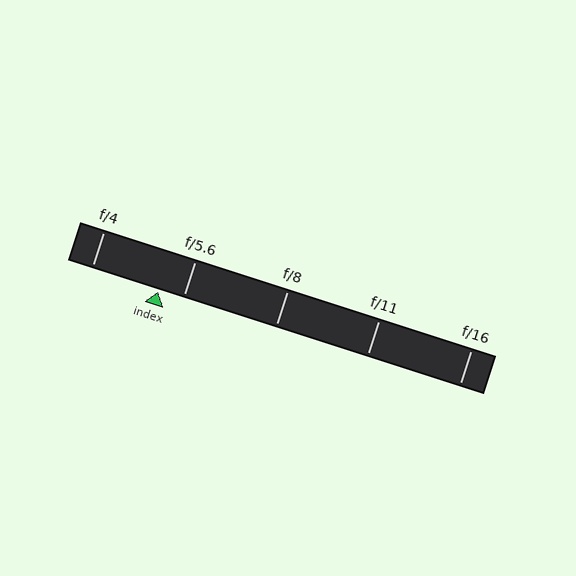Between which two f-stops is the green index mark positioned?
The index mark is between f/4 and f/5.6.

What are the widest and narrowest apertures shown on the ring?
The widest aperture shown is f/4 and the narrowest is f/16.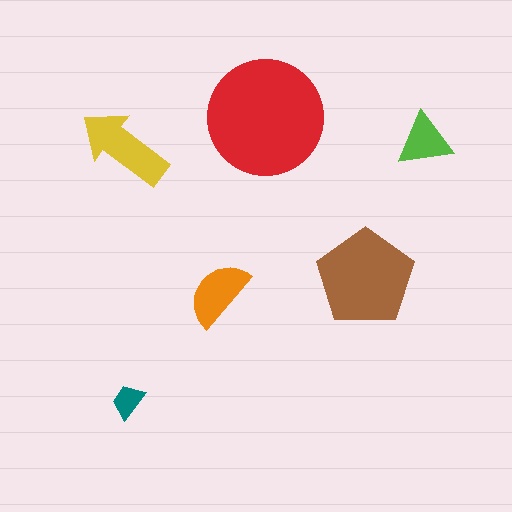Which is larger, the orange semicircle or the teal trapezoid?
The orange semicircle.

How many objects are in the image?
There are 6 objects in the image.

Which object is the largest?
The red circle.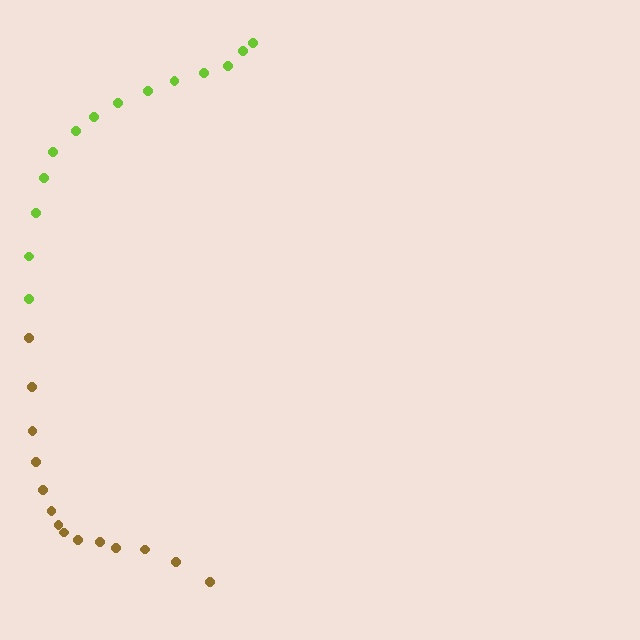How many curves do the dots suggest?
There are 2 distinct paths.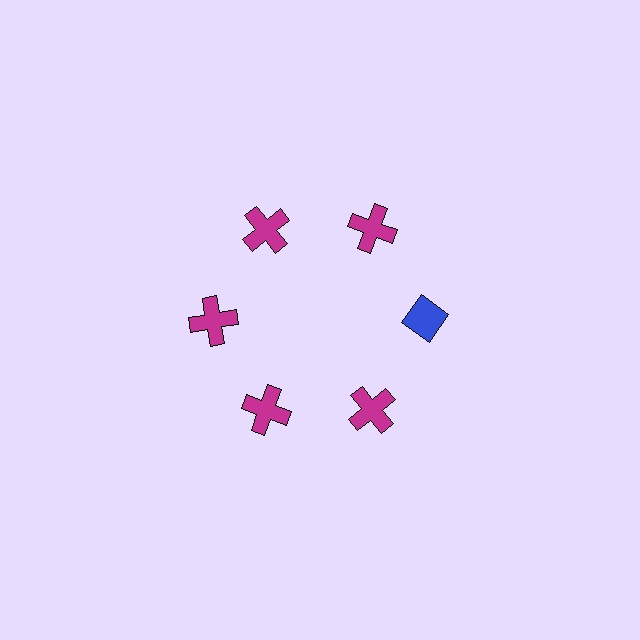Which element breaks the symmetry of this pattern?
The blue diamond at roughly the 3 o'clock position breaks the symmetry. All other shapes are magenta crosses.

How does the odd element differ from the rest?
It differs in both color (blue instead of magenta) and shape (diamond instead of cross).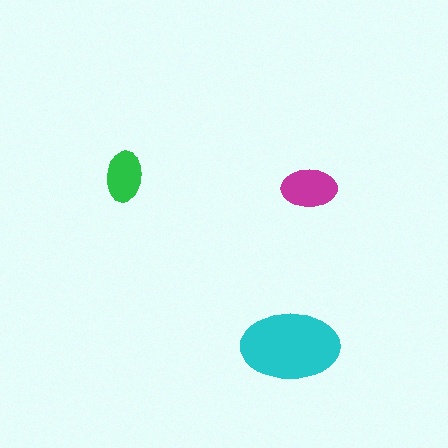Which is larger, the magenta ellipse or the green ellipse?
The magenta one.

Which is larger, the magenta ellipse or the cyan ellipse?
The cyan one.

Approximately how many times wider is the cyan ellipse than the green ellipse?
About 2 times wider.